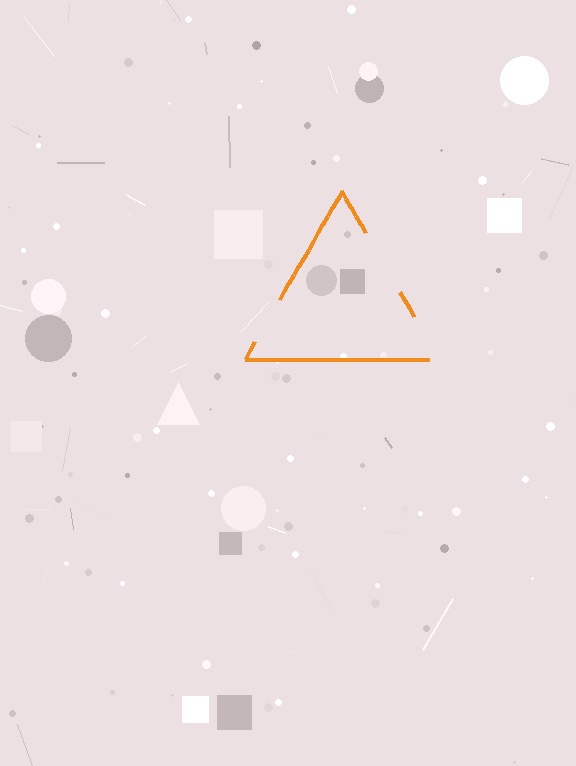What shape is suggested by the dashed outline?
The dashed outline suggests a triangle.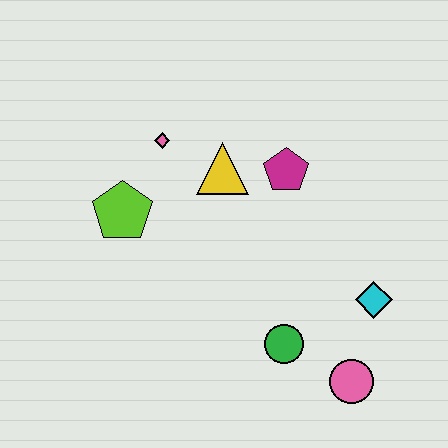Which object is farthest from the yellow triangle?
The pink circle is farthest from the yellow triangle.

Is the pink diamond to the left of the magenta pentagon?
Yes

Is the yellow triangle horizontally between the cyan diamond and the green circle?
No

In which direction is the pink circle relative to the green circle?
The pink circle is to the right of the green circle.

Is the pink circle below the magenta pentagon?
Yes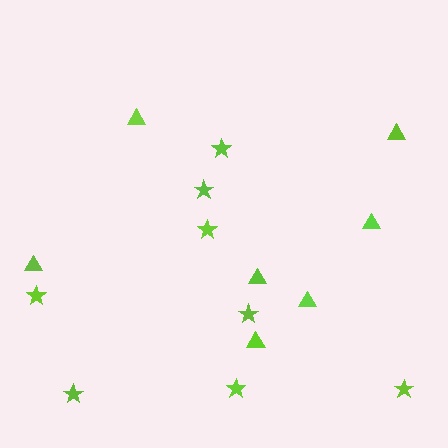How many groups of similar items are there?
There are 2 groups: one group of triangles (7) and one group of stars (8).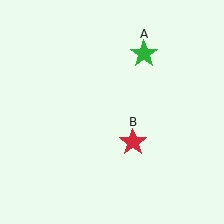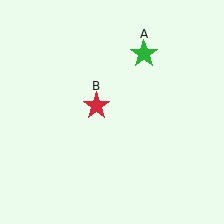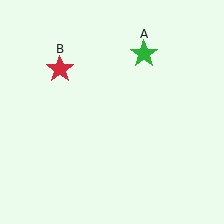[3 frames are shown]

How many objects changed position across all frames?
1 object changed position: red star (object B).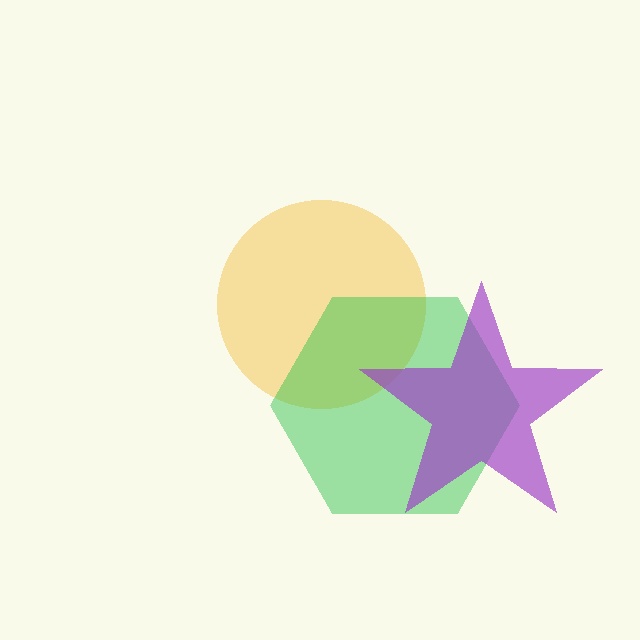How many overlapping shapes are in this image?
There are 3 overlapping shapes in the image.